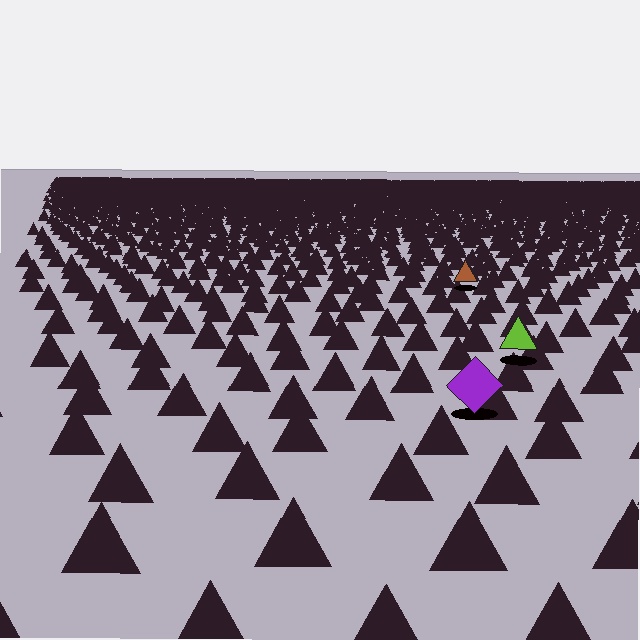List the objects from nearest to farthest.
From nearest to farthest: the purple diamond, the lime triangle, the brown triangle.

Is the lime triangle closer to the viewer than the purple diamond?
No. The purple diamond is closer — you can tell from the texture gradient: the ground texture is coarser near it.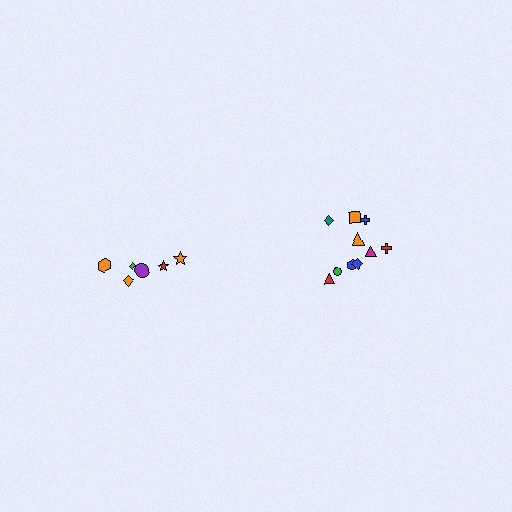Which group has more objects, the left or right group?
The right group.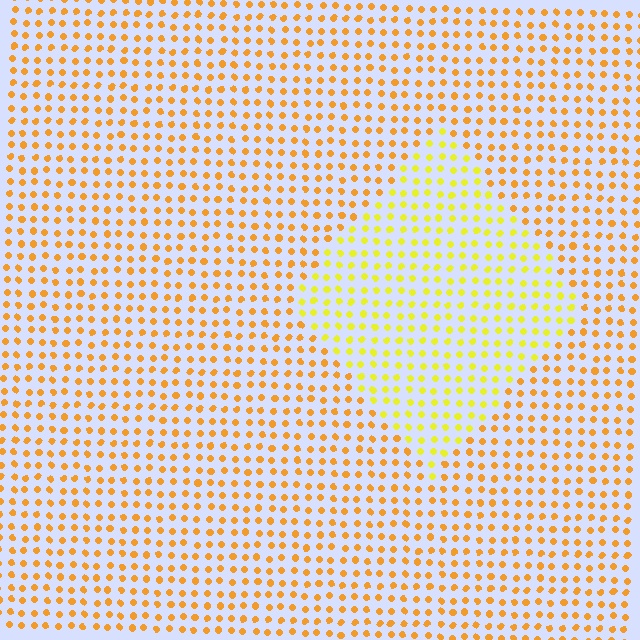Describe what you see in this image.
The image is filled with small orange elements in a uniform arrangement. A diamond-shaped region is visible where the elements are tinted to a slightly different hue, forming a subtle color boundary.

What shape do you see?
I see a diamond.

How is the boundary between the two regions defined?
The boundary is defined purely by a slight shift in hue (about 29 degrees). Spacing, size, and orientation are identical on both sides.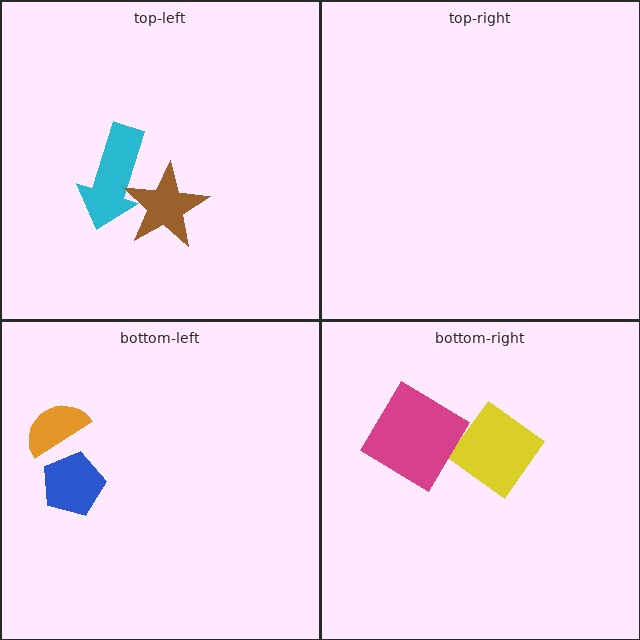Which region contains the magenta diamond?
The bottom-right region.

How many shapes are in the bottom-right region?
2.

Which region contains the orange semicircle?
The bottom-left region.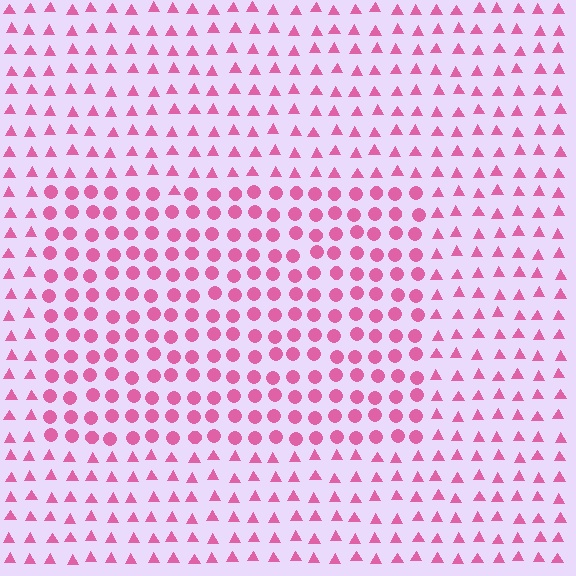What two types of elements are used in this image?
The image uses circles inside the rectangle region and triangles outside it.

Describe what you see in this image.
The image is filled with small pink elements arranged in a uniform grid. A rectangle-shaped region contains circles, while the surrounding area contains triangles. The boundary is defined purely by the change in element shape.